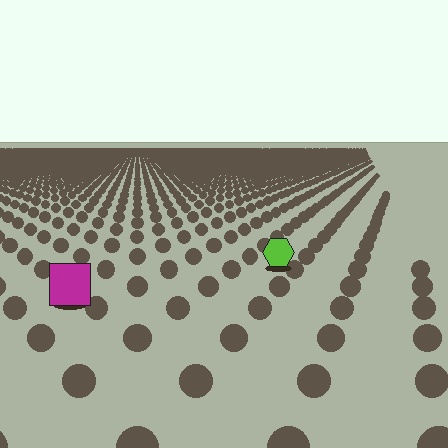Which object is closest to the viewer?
The magenta square is closest. The texture marks near it are larger and more spread out.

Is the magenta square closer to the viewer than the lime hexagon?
Yes. The magenta square is closer — you can tell from the texture gradient: the ground texture is coarser near it.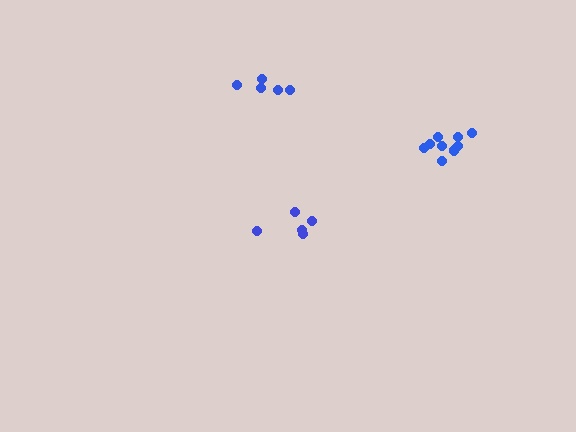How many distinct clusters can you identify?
There are 3 distinct clusters.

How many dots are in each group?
Group 1: 5 dots, Group 2: 5 dots, Group 3: 9 dots (19 total).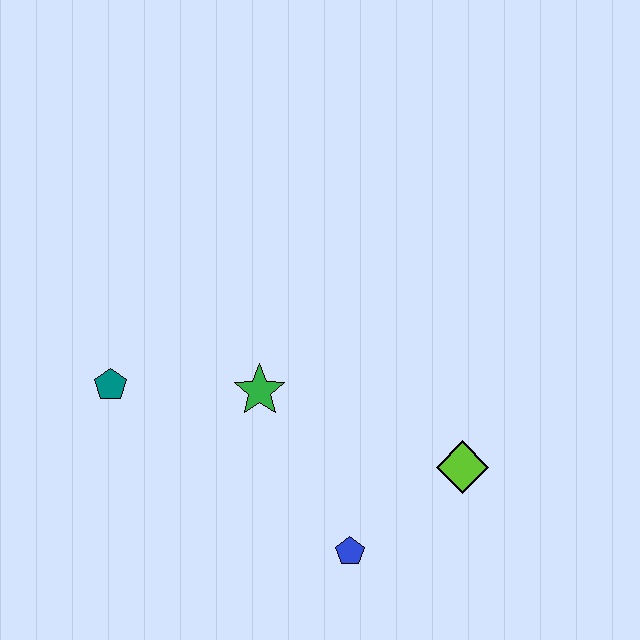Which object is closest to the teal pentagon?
The green star is closest to the teal pentagon.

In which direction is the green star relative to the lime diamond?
The green star is to the left of the lime diamond.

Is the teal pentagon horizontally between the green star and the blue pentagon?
No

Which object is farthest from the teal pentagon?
The lime diamond is farthest from the teal pentagon.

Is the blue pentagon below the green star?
Yes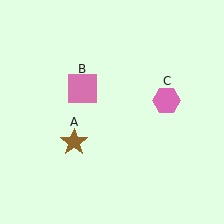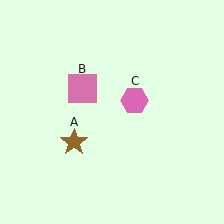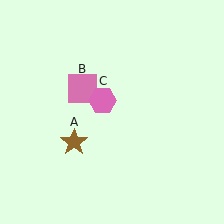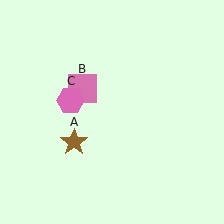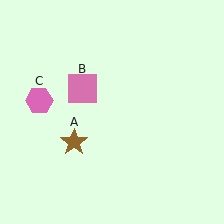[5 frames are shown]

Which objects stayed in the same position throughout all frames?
Brown star (object A) and pink square (object B) remained stationary.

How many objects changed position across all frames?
1 object changed position: pink hexagon (object C).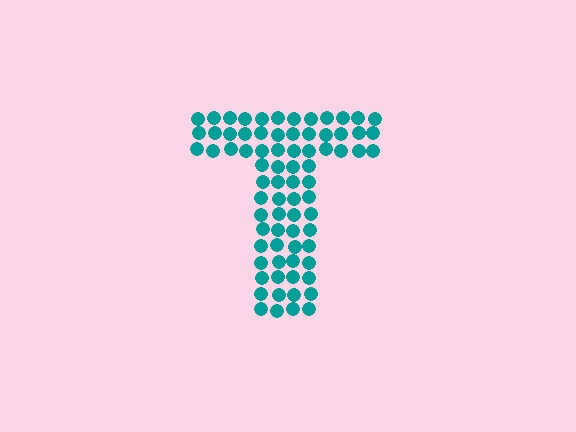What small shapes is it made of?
It is made of small circles.